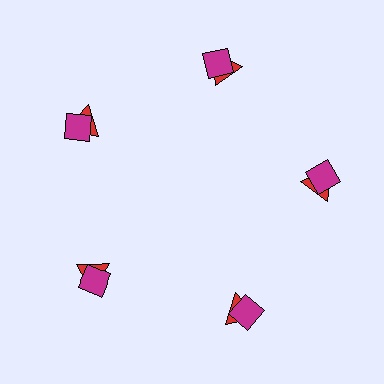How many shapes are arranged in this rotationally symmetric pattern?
There are 10 shapes, arranged in 5 groups of 2.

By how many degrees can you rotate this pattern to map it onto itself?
The pattern maps onto itself every 72 degrees of rotation.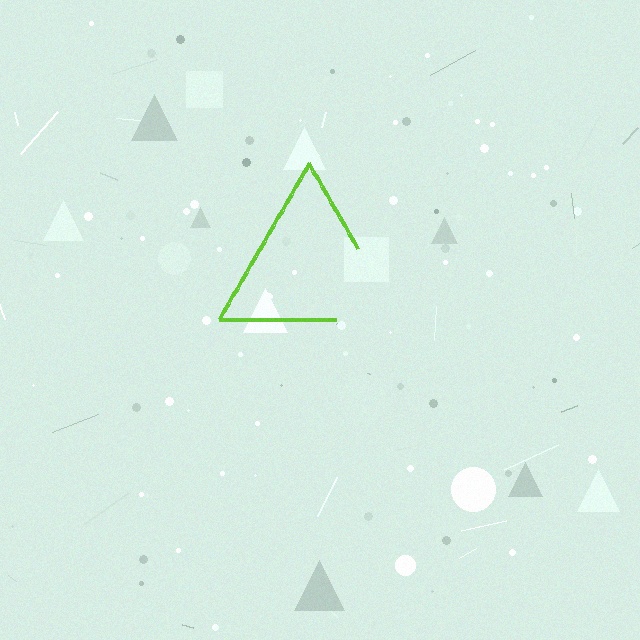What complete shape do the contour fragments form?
The contour fragments form a triangle.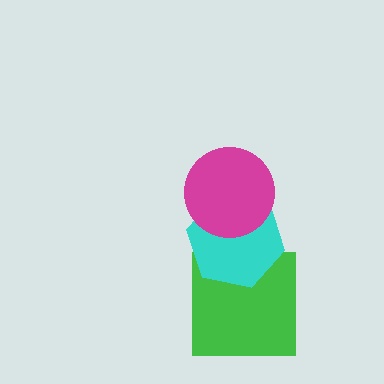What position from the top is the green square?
The green square is 3rd from the top.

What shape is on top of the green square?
The cyan hexagon is on top of the green square.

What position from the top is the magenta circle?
The magenta circle is 1st from the top.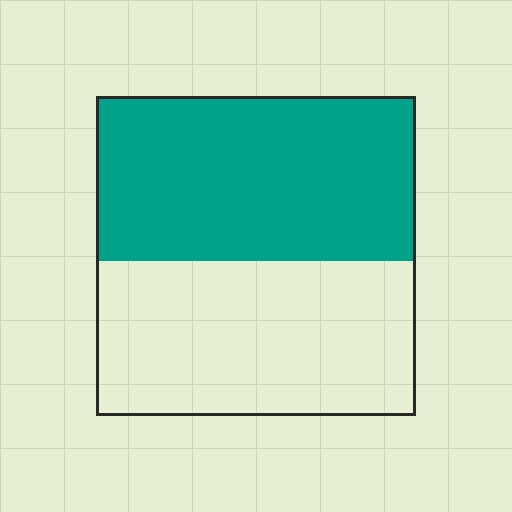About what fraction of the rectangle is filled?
About one half (1/2).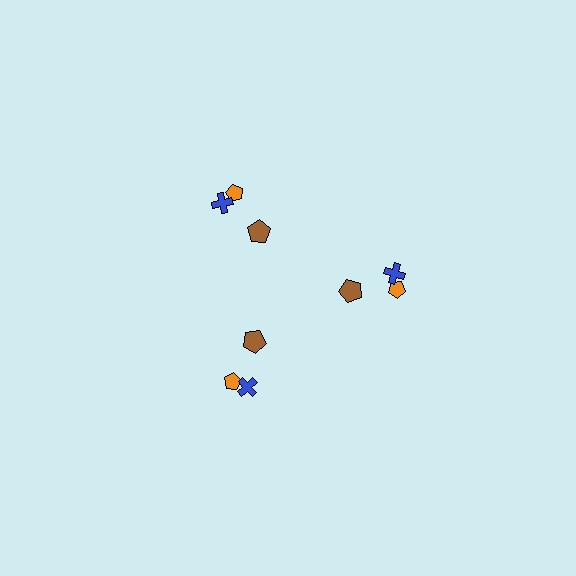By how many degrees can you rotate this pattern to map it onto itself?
The pattern maps onto itself every 120 degrees of rotation.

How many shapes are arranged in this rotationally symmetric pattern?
There are 9 shapes, arranged in 3 groups of 3.